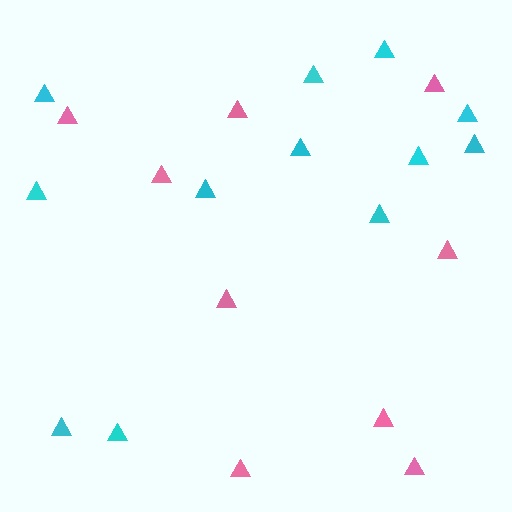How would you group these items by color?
There are 2 groups: one group of cyan triangles (12) and one group of pink triangles (9).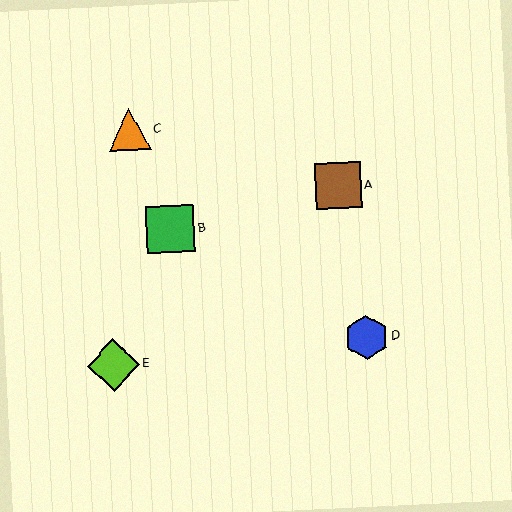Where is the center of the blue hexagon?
The center of the blue hexagon is at (366, 337).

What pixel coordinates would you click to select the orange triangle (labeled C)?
Click at (129, 130) to select the orange triangle C.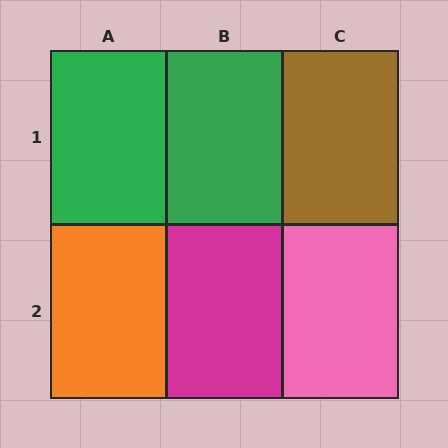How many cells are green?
2 cells are green.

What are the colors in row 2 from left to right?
Orange, magenta, pink.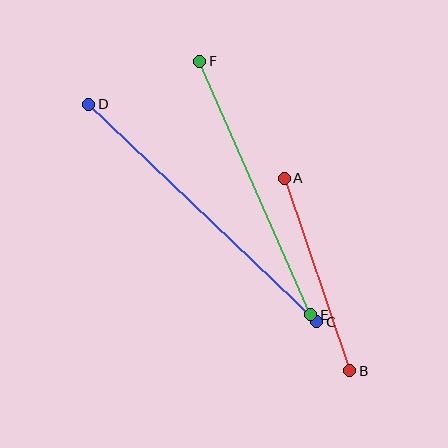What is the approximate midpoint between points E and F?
The midpoint is at approximately (255, 188) pixels.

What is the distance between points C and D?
The distance is approximately 315 pixels.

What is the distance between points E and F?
The distance is approximately 277 pixels.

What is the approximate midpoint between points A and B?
The midpoint is at approximately (317, 274) pixels.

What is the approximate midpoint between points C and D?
The midpoint is at approximately (203, 213) pixels.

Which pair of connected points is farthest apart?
Points C and D are farthest apart.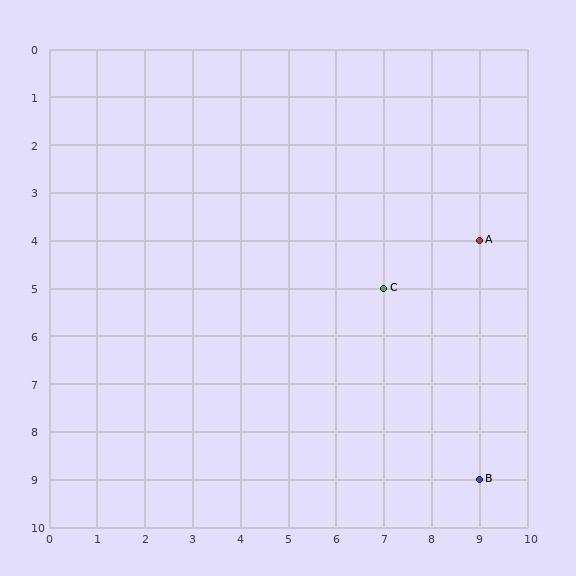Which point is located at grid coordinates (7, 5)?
Point C is at (7, 5).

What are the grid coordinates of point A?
Point A is at grid coordinates (9, 4).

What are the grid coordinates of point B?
Point B is at grid coordinates (9, 9).